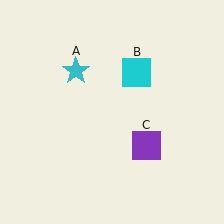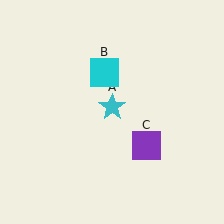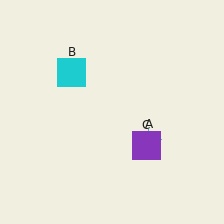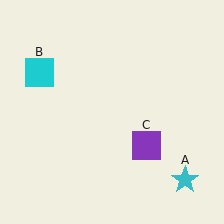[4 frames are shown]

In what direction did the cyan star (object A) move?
The cyan star (object A) moved down and to the right.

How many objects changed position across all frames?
2 objects changed position: cyan star (object A), cyan square (object B).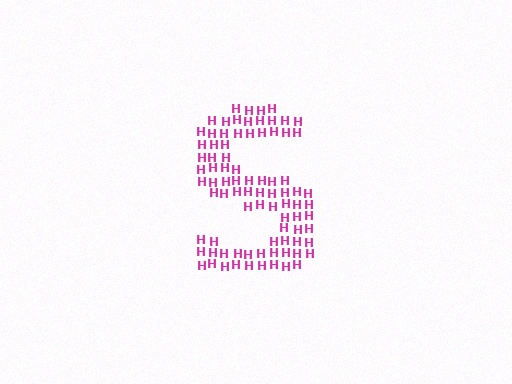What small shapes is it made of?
It is made of small letter H's.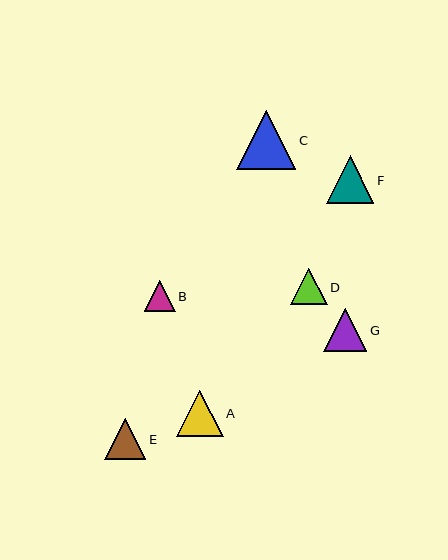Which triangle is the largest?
Triangle C is the largest with a size of approximately 59 pixels.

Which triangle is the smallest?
Triangle B is the smallest with a size of approximately 31 pixels.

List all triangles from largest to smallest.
From largest to smallest: C, F, A, G, E, D, B.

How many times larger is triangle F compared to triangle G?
Triangle F is approximately 1.1 times the size of triangle G.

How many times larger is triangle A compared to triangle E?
Triangle A is approximately 1.1 times the size of triangle E.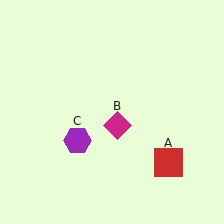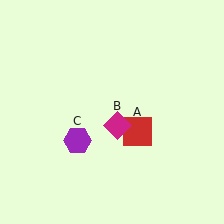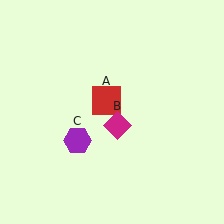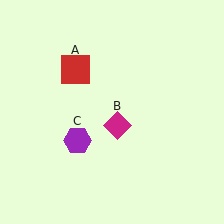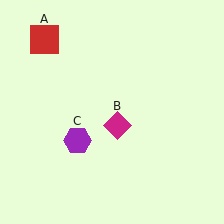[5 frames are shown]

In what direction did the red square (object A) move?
The red square (object A) moved up and to the left.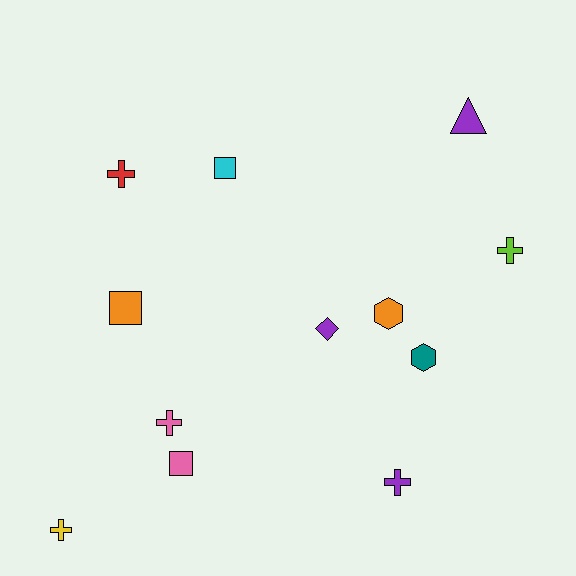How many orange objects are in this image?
There are 2 orange objects.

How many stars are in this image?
There are no stars.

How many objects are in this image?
There are 12 objects.